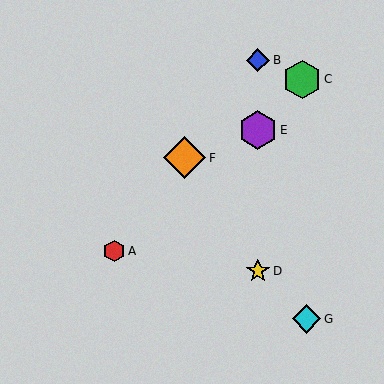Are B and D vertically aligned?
Yes, both are at x≈258.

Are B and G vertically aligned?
No, B is at x≈258 and G is at x≈307.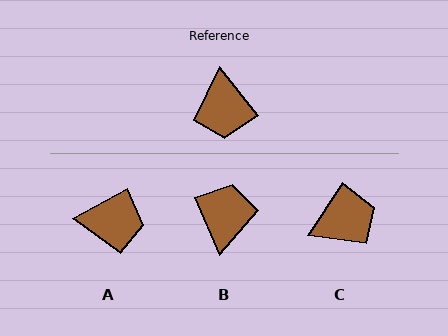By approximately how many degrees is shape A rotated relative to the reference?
Approximately 80 degrees counter-clockwise.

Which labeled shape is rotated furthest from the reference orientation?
B, about 165 degrees away.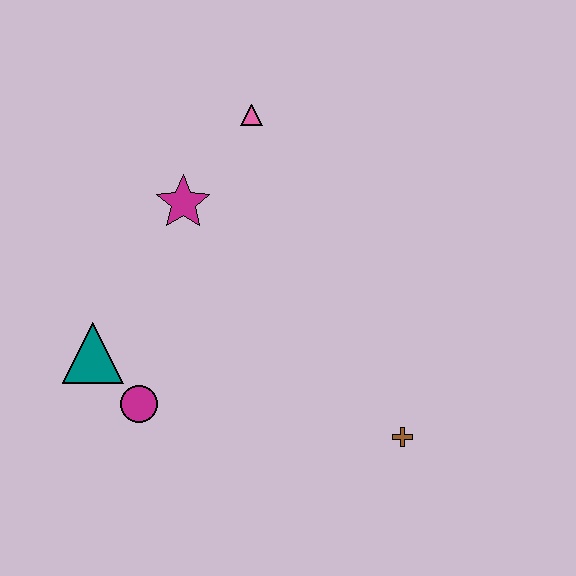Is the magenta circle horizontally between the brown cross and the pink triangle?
No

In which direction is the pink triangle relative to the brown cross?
The pink triangle is above the brown cross.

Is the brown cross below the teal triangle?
Yes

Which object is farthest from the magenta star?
The brown cross is farthest from the magenta star.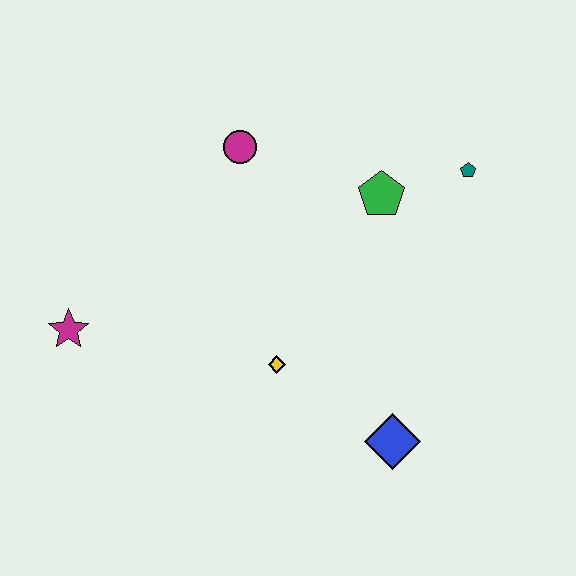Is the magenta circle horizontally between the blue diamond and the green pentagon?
No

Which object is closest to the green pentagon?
The teal pentagon is closest to the green pentagon.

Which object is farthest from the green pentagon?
The magenta star is farthest from the green pentagon.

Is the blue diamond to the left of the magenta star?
No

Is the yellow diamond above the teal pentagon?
No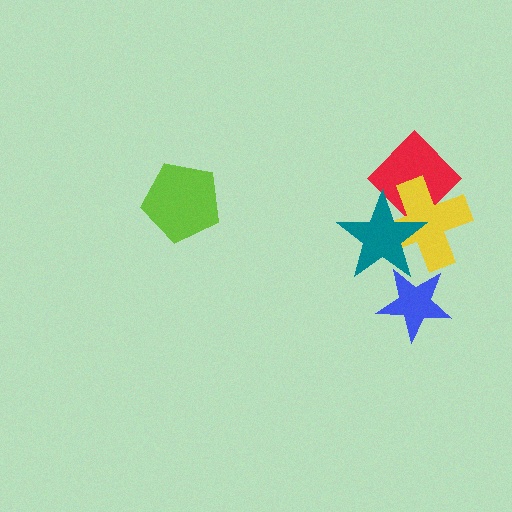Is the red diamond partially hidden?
Yes, it is partially covered by another shape.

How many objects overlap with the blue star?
1 object overlaps with the blue star.